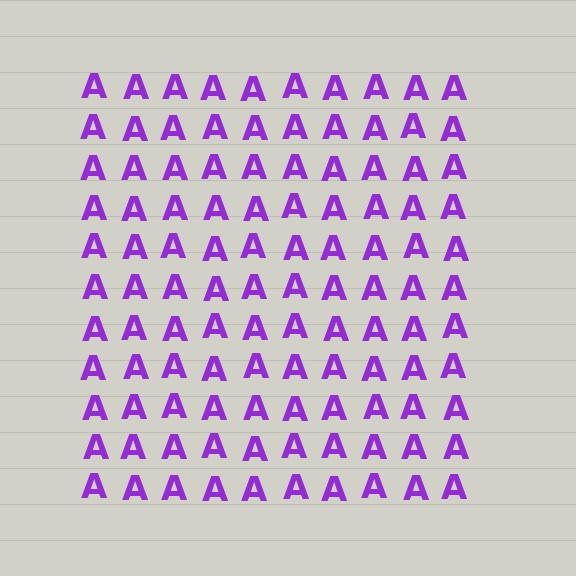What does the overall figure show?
The overall figure shows a square.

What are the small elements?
The small elements are letter A's.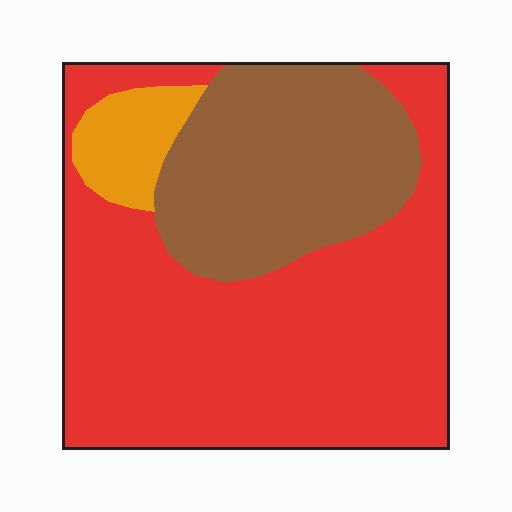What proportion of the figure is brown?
Brown covers around 30% of the figure.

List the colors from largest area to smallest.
From largest to smallest: red, brown, orange.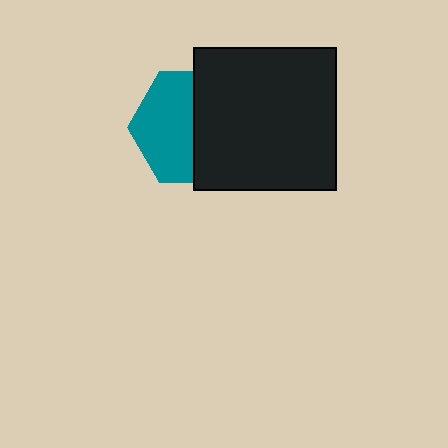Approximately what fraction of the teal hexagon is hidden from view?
Roughly 48% of the teal hexagon is hidden behind the black square.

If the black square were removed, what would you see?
You would see the complete teal hexagon.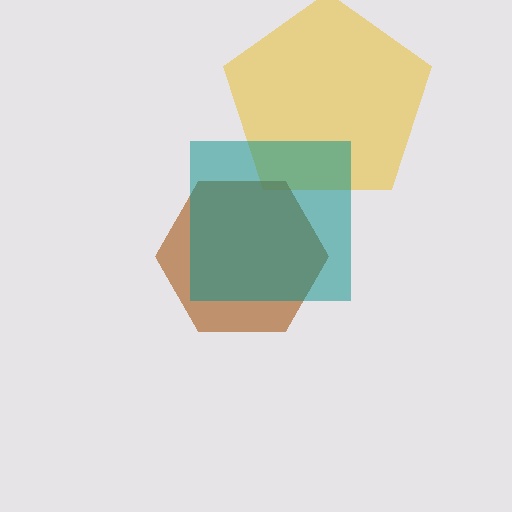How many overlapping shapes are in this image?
There are 3 overlapping shapes in the image.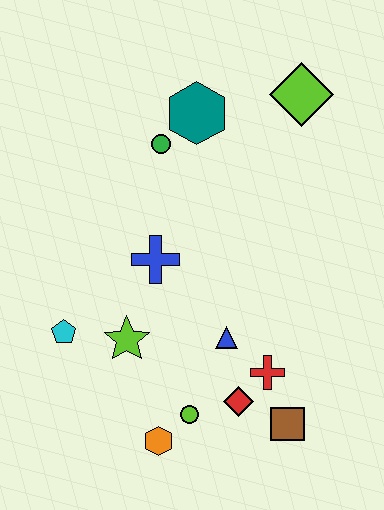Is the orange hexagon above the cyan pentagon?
No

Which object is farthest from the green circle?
The brown square is farthest from the green circle.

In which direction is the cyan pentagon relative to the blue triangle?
The cyan pentagon is to the left of the blue triangle.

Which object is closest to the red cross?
The red diamond is closest to the red cross.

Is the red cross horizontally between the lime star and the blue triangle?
No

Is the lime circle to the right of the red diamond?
No